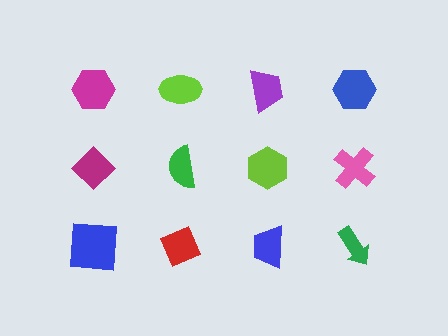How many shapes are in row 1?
4 shapes.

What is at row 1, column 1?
A magenta hexagon.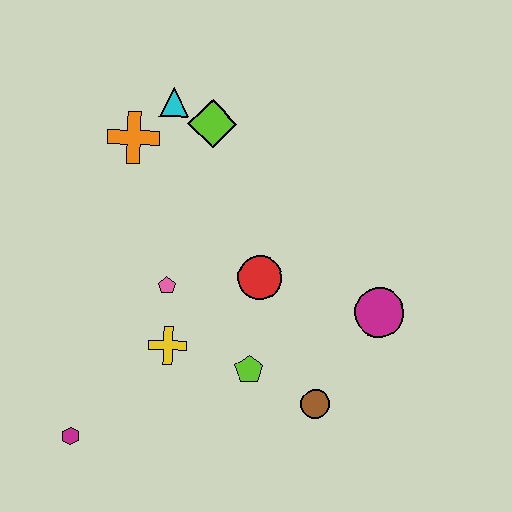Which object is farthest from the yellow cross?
The cyan triangle is farthest from the yellow cross.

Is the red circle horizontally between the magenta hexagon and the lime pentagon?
No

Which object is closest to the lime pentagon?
The brown circle is closest to the lime pentagon.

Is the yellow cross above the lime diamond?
No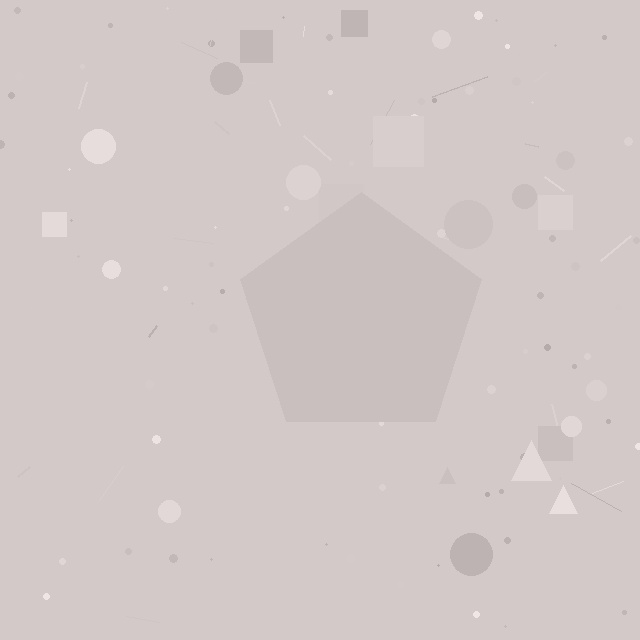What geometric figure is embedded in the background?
A pentagon is embedded in the background.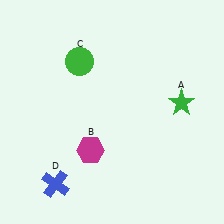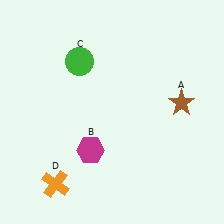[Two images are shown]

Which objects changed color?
A changed from green to brown. D changed from blue to orange.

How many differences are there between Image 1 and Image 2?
There are 2 differences between the two images.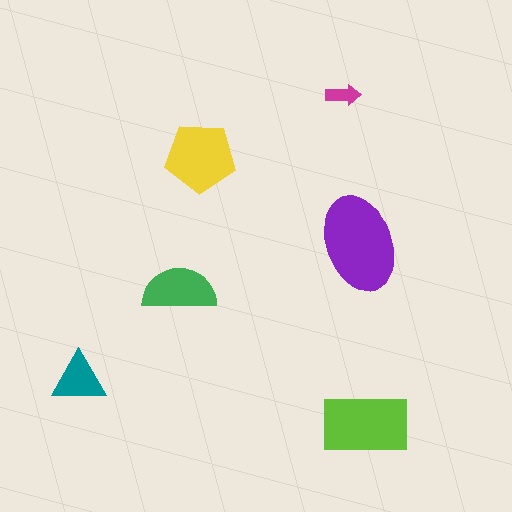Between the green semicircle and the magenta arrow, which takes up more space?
The green semicircle.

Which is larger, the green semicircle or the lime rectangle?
The lime rectangle.